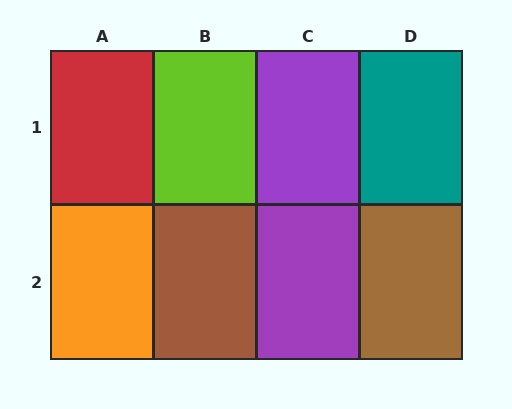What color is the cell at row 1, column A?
Red.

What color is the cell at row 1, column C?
Purple.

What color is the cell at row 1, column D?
Teal.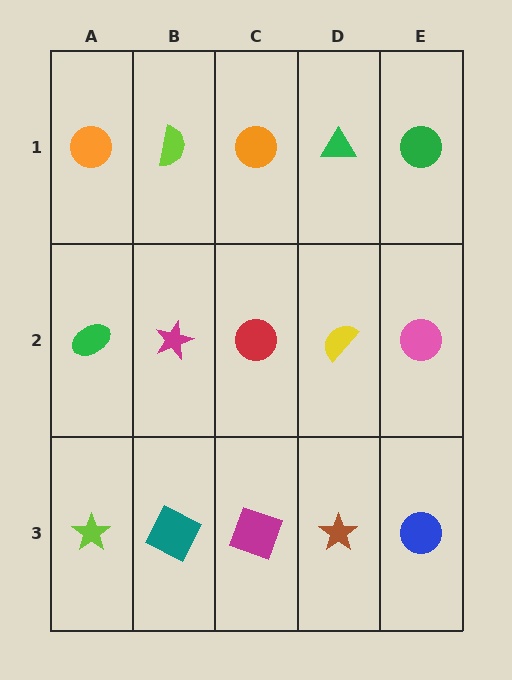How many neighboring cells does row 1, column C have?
3.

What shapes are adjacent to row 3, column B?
A magenta star (row 2, column B), a lime star (row 3, column A), a magenta square (row 3, column C).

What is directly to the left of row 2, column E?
A yellow semicircle.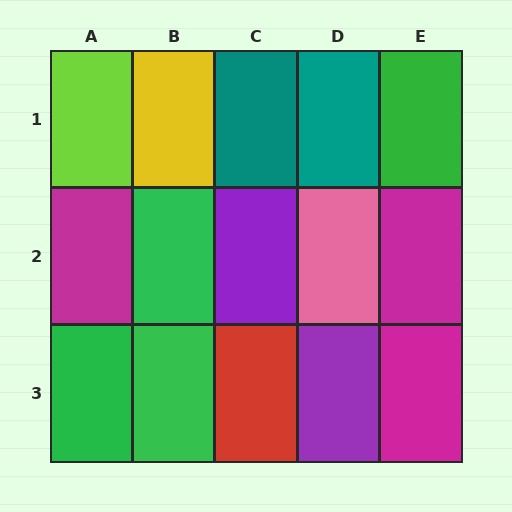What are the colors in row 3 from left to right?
Green, green, red, purple, magenta.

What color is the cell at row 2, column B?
Green.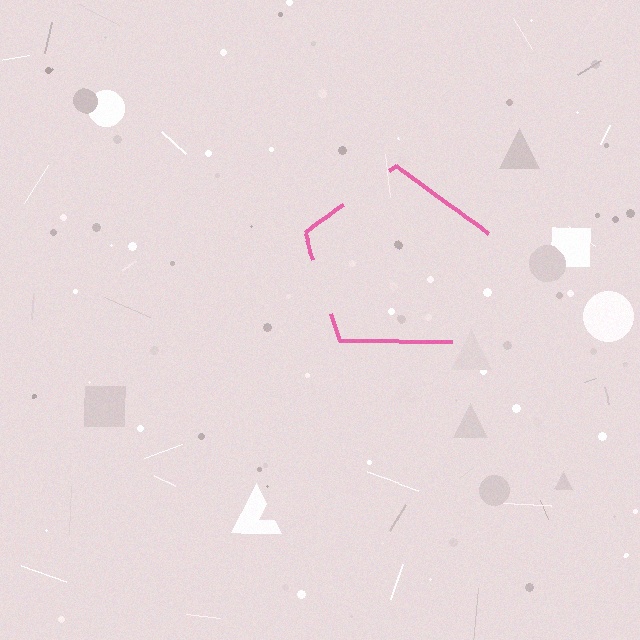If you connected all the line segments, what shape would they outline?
They would outline a pentagon.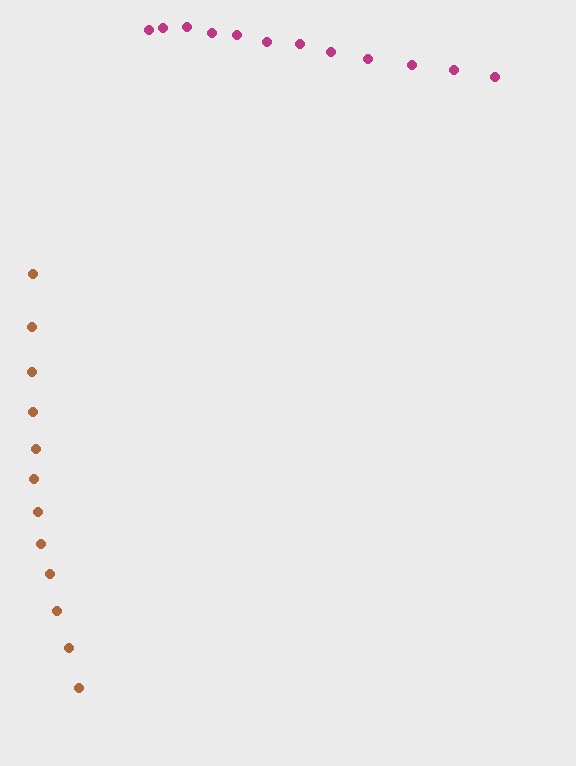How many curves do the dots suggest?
There are 2 distinct paths.